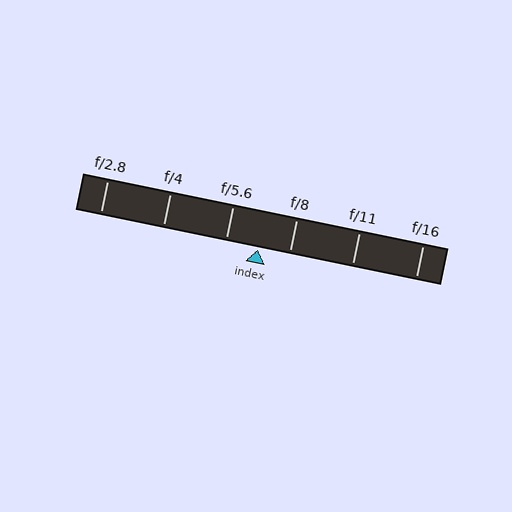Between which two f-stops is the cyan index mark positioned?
The index mark is between f/5.6 and f/8.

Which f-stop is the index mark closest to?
The index mark is closest to f/8.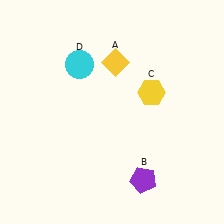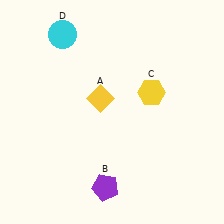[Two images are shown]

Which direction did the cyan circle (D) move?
The cyan circle (D) moved up.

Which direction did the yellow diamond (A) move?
The yellow diamond (A) moved down.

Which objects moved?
The objects that moved are: the yellow diamond (A), the purple pentagon (B), the cyan circle (D).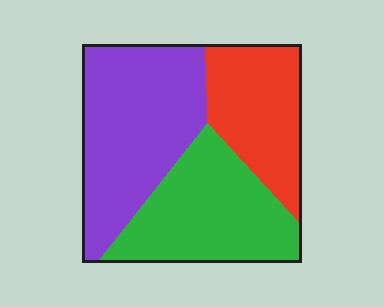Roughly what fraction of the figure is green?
Green covers about 35% of the figure.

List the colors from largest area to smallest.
From largest to smallest: purple, green, red.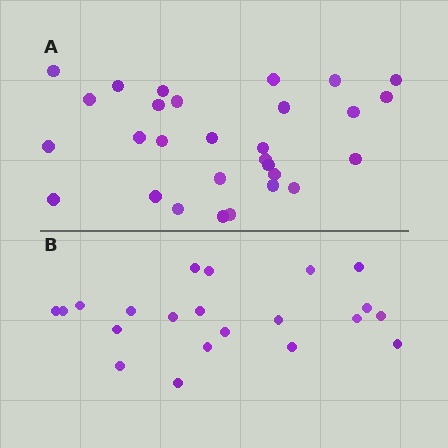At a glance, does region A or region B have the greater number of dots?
Region A (the top region) has more dots.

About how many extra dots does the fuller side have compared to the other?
Region A has roughly 8 or so more dots than region B.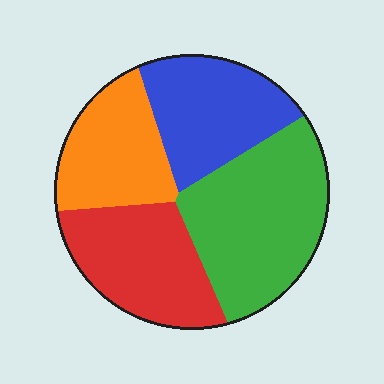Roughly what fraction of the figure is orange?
Orange covers 20% of the figure.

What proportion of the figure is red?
Red takes up about one quarter (1/4) of the figure.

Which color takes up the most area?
Green, at roughly 35%.